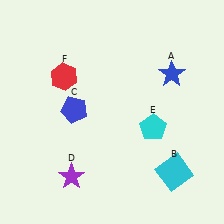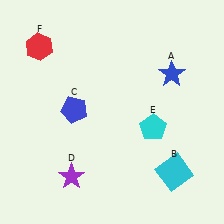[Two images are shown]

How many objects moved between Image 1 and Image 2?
1 object moved between the two images.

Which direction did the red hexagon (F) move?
The red hexagon (F) moved up.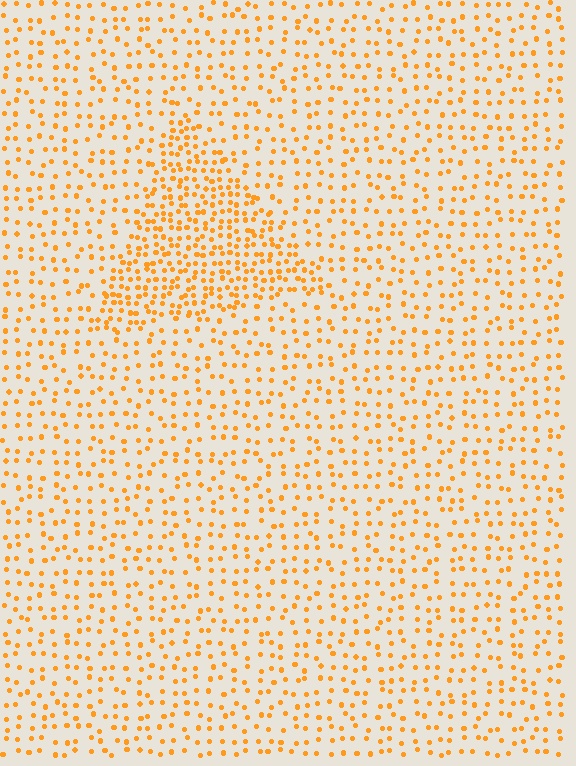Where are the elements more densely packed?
The elements are more densely packed inside the triangle boundary.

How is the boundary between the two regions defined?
The boundary is defined by a change in element density (approximately 2.1x ratio). All elements are the same color, size, and shape.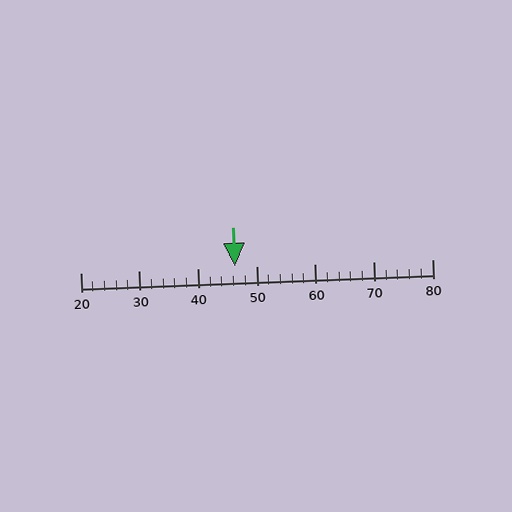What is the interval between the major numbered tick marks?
The major tick marks are spaced 10 units apart.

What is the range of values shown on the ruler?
The ruler shows values from 20 to 80.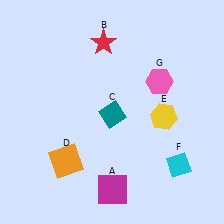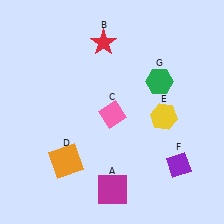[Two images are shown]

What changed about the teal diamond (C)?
In Image 1, C is teal. In Image 2, it changed to pink.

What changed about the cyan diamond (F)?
In Image 1, F is cyan. In Image 2, it changed to purple.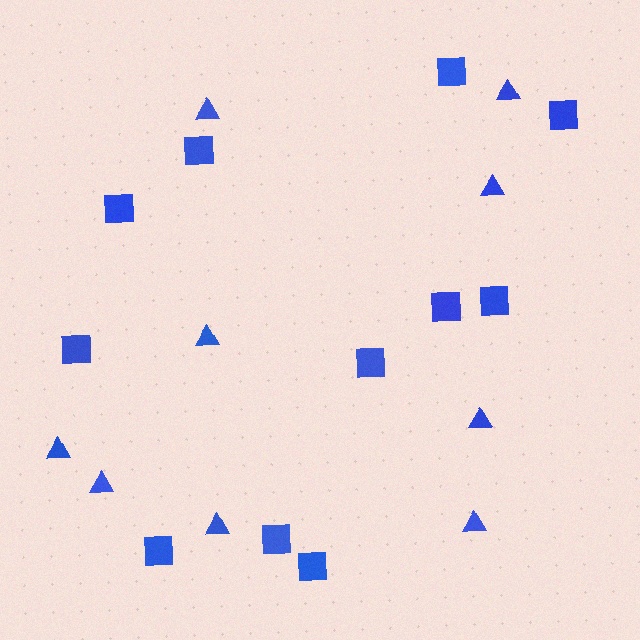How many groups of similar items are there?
There are 2 groups: one group of squares (11) and one group of triangles (9).